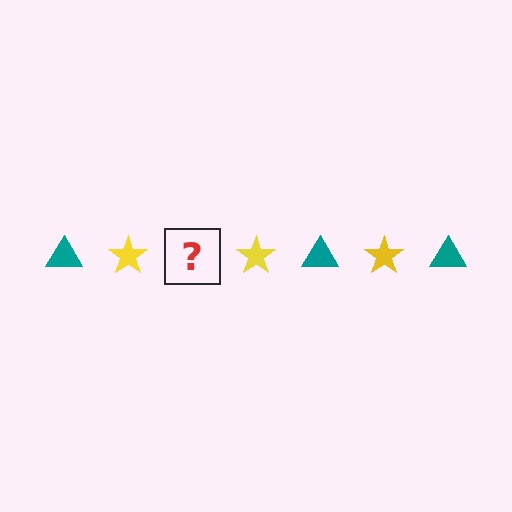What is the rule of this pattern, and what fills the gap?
The rule is that the pattern alternates between teal triangle and yellow star. The gap should be filled with a teal triangle.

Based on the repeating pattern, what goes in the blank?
The blank should be a teal triangle.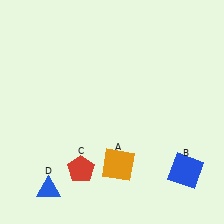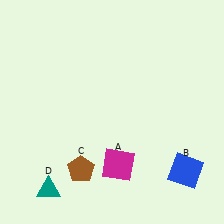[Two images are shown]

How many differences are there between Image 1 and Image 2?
There are 3 differences between the two images.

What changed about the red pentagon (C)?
In Image 1, C is red. In Image 2, it changed to brown.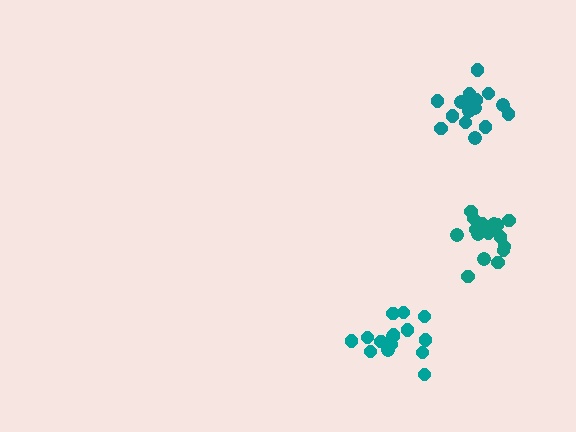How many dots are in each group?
Group 1: 17 dots, Group 2: 15 dots, Group 3: 17 dots (49 total).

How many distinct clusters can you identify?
There are 3 distinct clusters.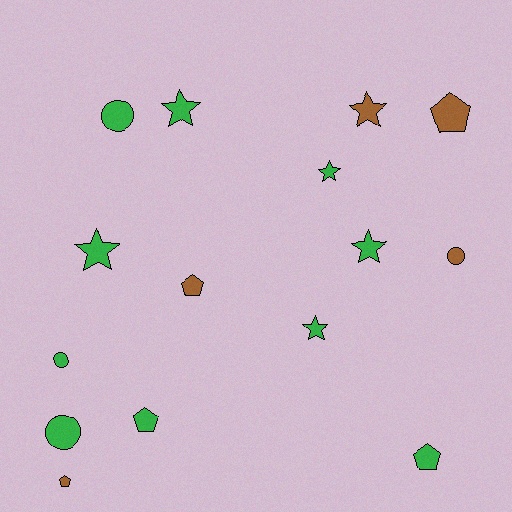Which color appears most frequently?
Green, with 10 objects.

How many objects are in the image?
There are 15 objects.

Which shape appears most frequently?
Star, with 6 objects.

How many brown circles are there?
There is 1 brown circle.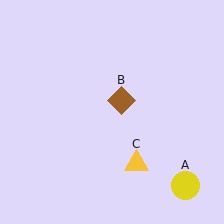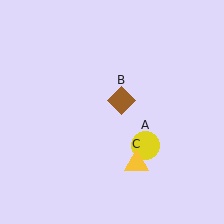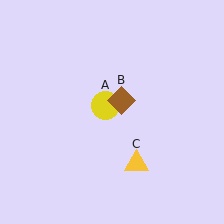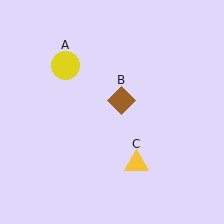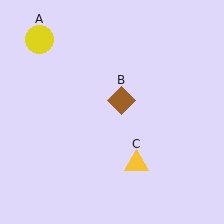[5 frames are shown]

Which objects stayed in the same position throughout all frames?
Brown diamond (object B) and yellow triangle (object C) remained stationary.